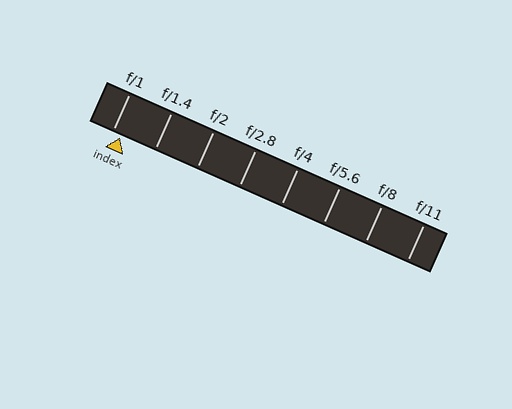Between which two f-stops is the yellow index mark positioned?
The index mark is between f/1 and f/1.4.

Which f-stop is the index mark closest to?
The index mark is closest to f/1.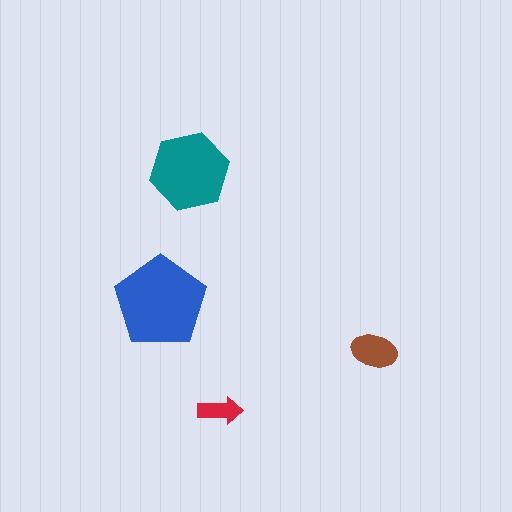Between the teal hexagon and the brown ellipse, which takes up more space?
The teal hexagon.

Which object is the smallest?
The red arrow.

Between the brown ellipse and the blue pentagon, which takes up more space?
The blue pentagon.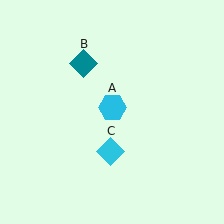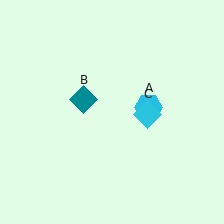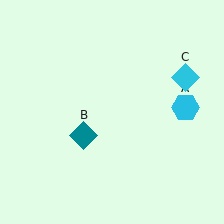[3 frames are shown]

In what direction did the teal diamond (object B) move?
The teal diamond (object B) moved down.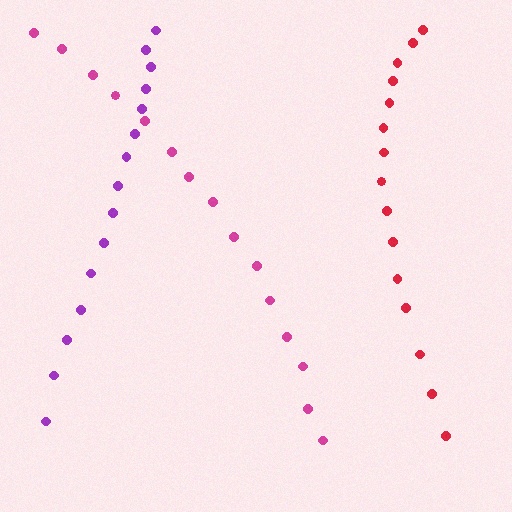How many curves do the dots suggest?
There are 3 distinct paths.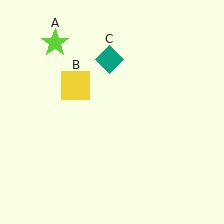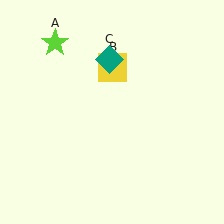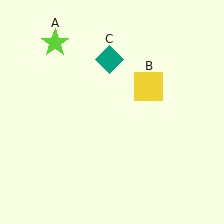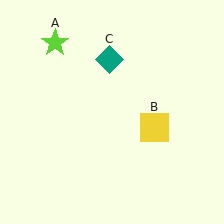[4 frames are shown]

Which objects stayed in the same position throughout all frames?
Lime star (object A) and teal diamond (object C) remained stationary.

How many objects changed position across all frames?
1 object changed position: yellow square (object B).